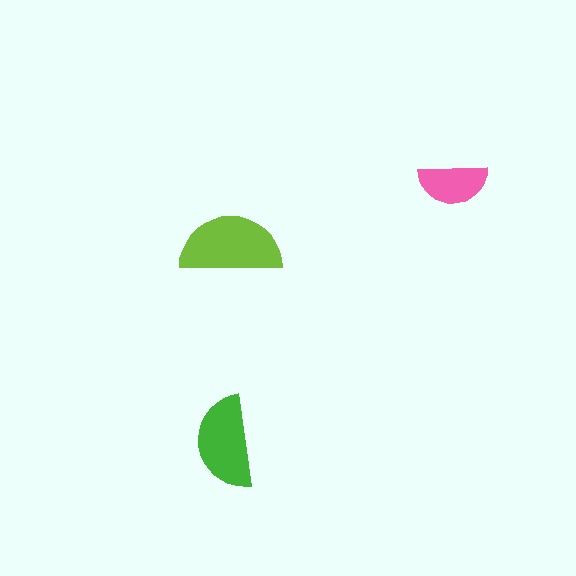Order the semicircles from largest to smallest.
the lime one, the green one, the pink one.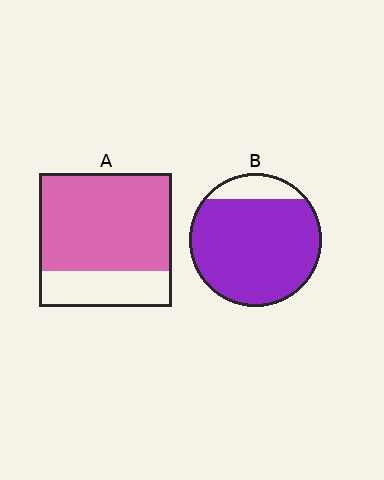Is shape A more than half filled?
Yes.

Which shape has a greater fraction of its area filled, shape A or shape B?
Shape B.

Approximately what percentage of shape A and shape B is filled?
A is approximately 75% and B is approximately 85%.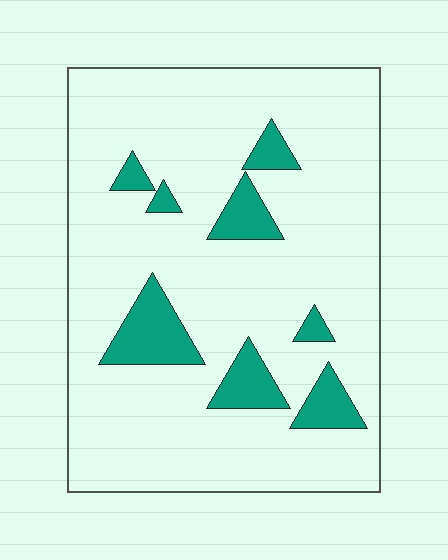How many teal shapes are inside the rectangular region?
8.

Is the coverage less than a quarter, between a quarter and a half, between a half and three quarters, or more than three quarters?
Less than a quarter.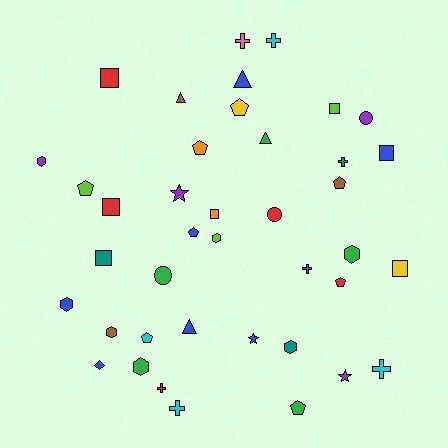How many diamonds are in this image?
There is 1 diamond.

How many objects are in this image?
There are 40 objects.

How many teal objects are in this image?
There are 3 teal objects.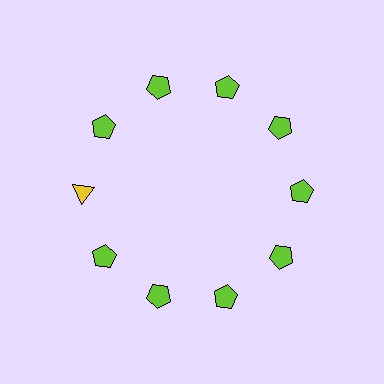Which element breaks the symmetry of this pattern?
The yellow triangle at roughly the 9 o'clock position breaks the symmetry. All other shapes are lime pentagons.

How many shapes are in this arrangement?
There are 10 shapes arranged in a ring pattern.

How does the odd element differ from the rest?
It differs in both color (yellow instead of lime) and shape (triangle instead of pentagon).